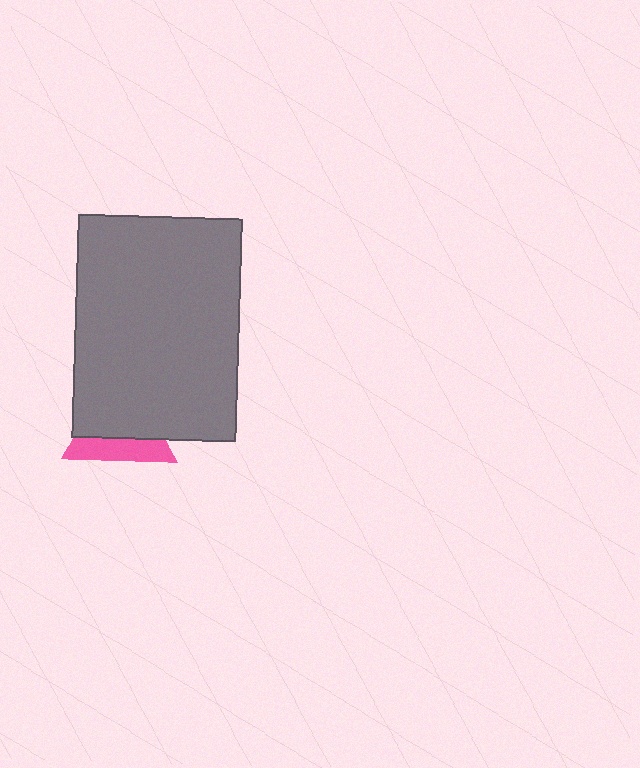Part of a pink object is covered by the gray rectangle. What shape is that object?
It is a triangle.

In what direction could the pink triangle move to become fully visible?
The pink triangle could move down. That would shift it out from behind the gray rectangle entirely.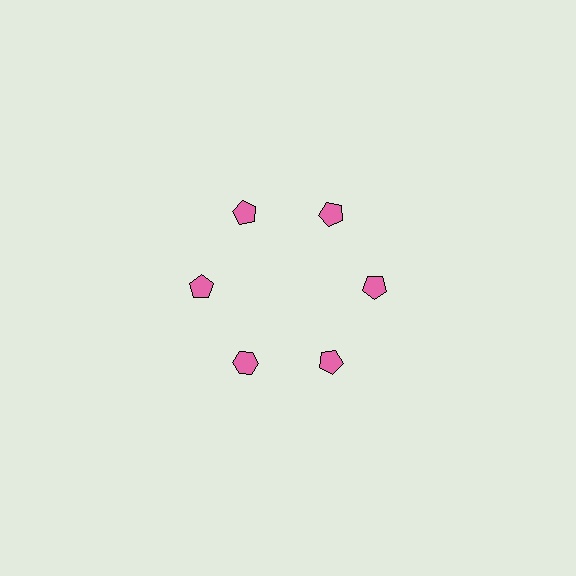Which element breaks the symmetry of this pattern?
The pink hexagon at roughly the 7 o'clock position breaks the symmetry. All other shapes are pink pentagons.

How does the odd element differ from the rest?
It has a different shape: hexagon instead of pentagon.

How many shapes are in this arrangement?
There are 6 shapes arranged in a ring pattern.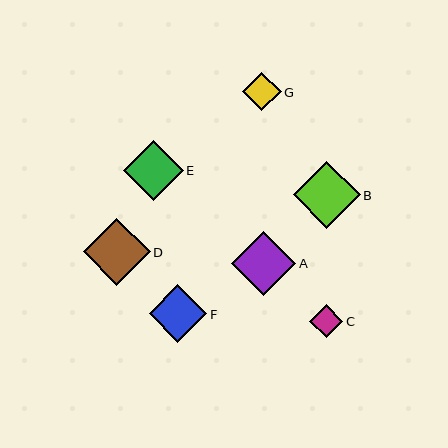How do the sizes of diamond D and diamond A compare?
Diamond D and diamond A are approximately the same size.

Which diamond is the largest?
Diamond B is the largest with a size of approximately 67 pixels.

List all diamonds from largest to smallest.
From largest to smallest: B, D, A, E, F, G, C.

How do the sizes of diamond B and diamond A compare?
Diamond B and diamond A are approximately the same size.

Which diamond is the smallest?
Diamond C is the smallest with a size of approximately 33 pixels.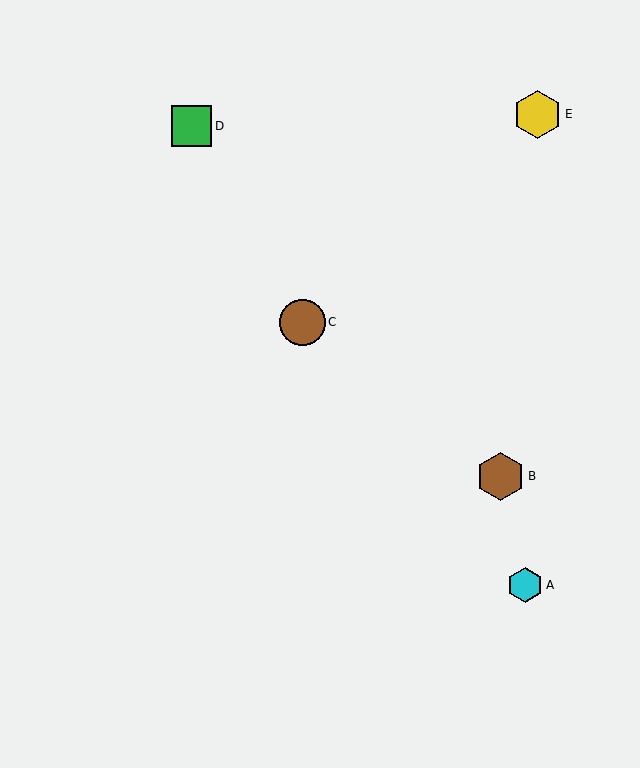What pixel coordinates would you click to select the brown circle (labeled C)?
Click at (302, 322) to select the brown circle C.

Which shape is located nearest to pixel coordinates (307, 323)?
The brown circle (labeled C) at (302, 322) is nearest to that location.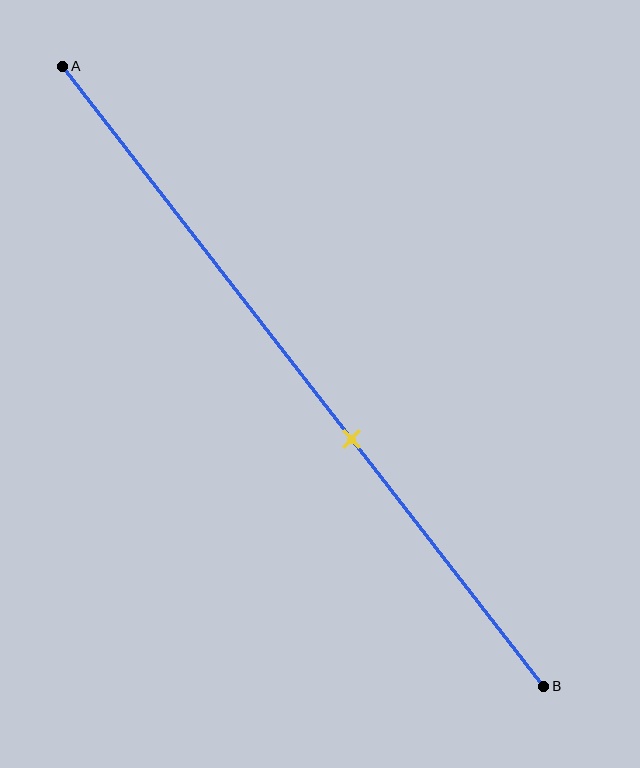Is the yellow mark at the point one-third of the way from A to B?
No, the mark is at about 60% from A, not at the 33% one-third point.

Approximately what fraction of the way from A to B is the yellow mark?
The yellow mark is approximately 60% of the way from A to B.